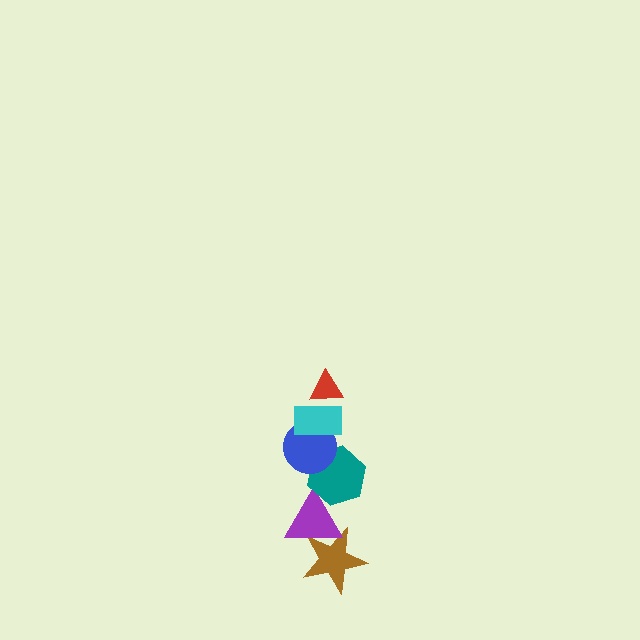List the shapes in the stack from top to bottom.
From top to bottom: the red triangle, the cyan rectangle, the blue circle, the teal hexagon, the purple triangle, the brown star.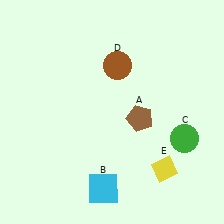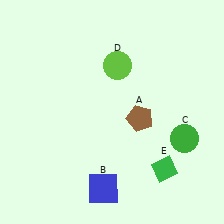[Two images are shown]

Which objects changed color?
B changed from cyan to blue. D changed from brown to lime. E changed from yellow to green.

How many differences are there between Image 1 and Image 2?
There are 3 differences between the two images.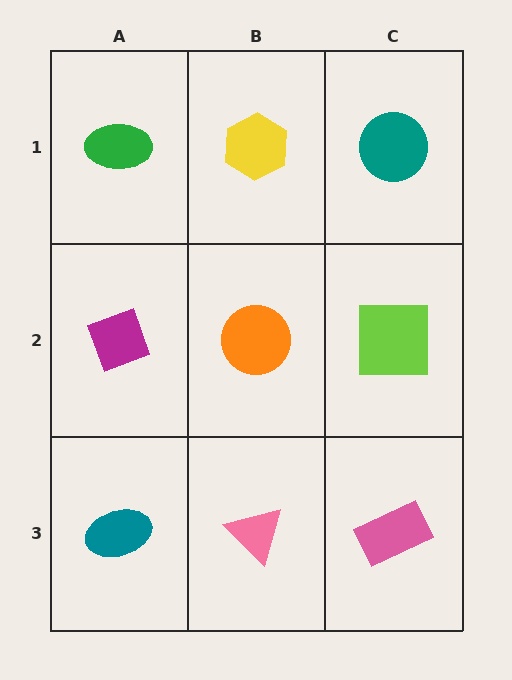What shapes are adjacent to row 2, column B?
A yellow hexagon (row 1, column B), a pink triangle (row 3, column B), a magenta diamond (row 2, column A), a lime square (row 2, column C).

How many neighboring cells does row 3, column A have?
2.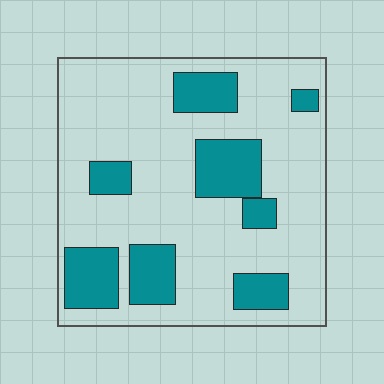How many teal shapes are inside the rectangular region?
8.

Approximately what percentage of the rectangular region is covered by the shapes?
Approximately 25%.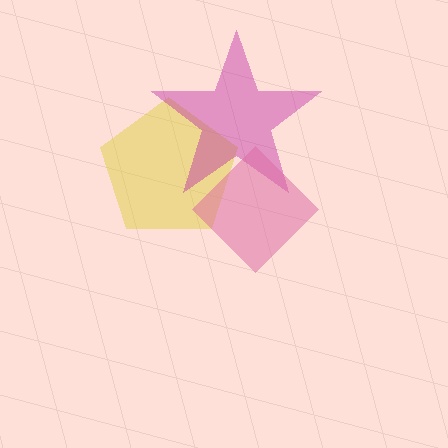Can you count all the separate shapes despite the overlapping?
Yes, there are 3 separate shapes.